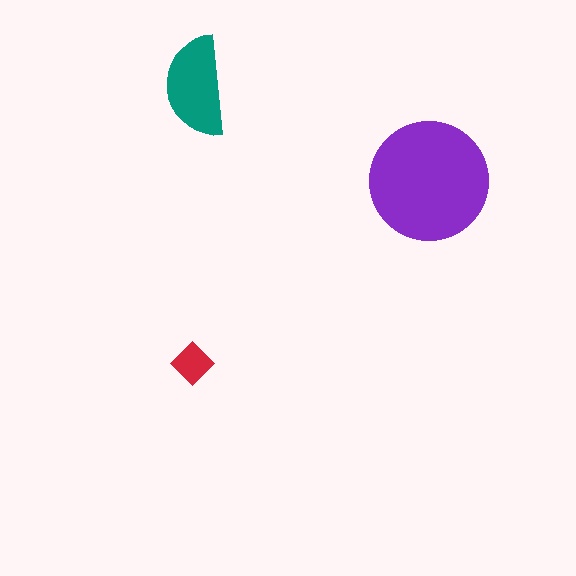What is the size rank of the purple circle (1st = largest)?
1st.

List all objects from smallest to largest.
The red diamond, the teal semicircle, the purple circle.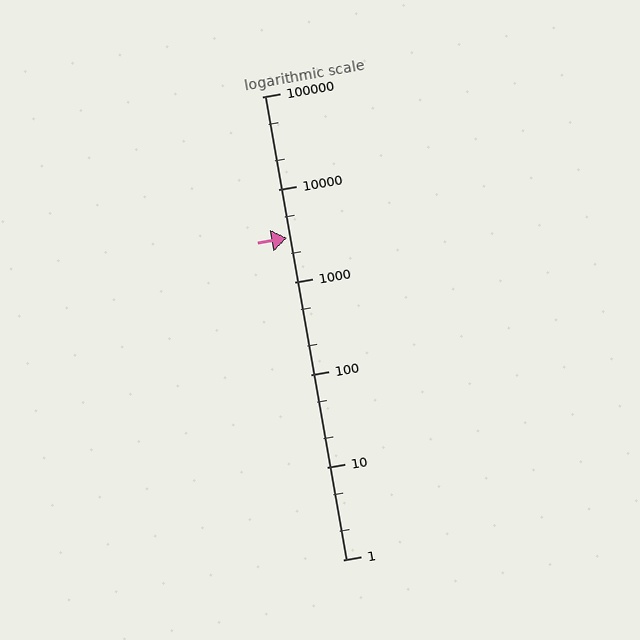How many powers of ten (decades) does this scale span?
The scale spans 5 decades, from 1 to 100000.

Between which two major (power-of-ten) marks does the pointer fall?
The pointer is between 1000 and 10000.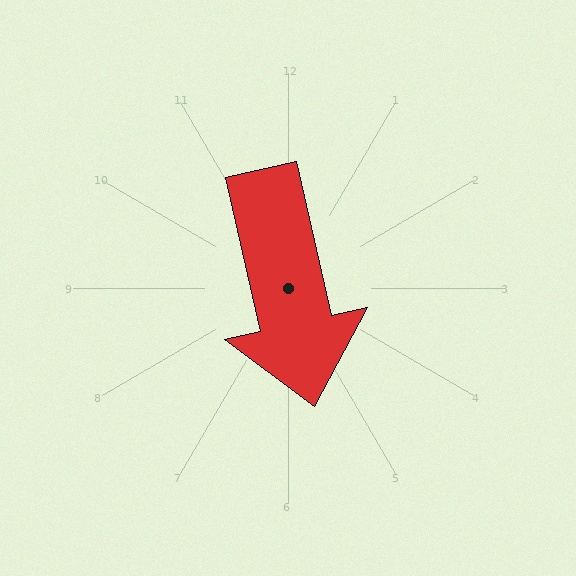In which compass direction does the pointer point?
South.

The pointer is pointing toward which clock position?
Roughly 6 o'clock.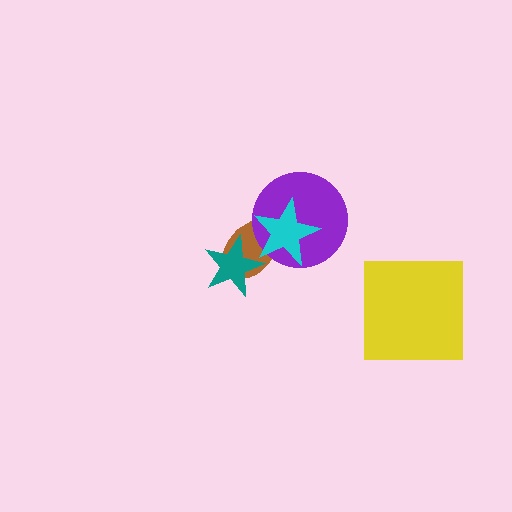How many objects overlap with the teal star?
1 object overlaps with the teal star.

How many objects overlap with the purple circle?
2 objects overlap with the purple circle.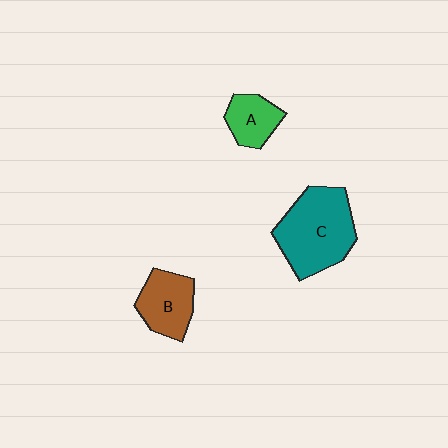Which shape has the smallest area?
Shape A (green).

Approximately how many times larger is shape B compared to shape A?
Approximately 1.3 times.